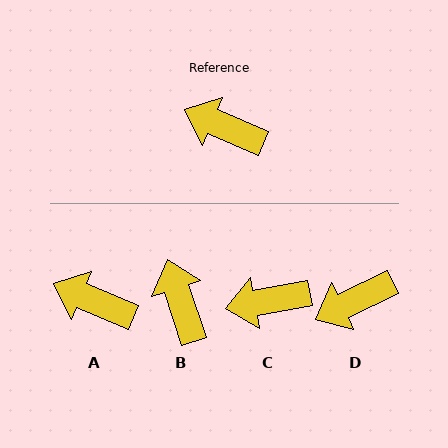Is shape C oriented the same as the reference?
No, it is off by about 33 degrees.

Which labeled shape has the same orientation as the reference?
A.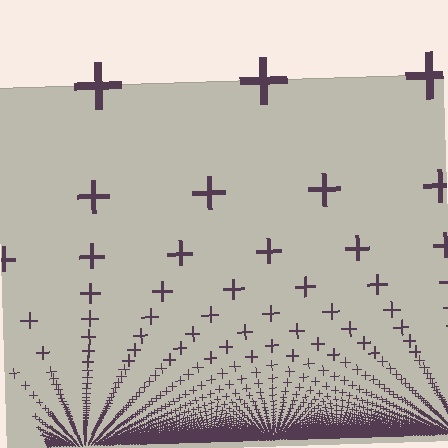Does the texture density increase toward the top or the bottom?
Density increases toward the bottom.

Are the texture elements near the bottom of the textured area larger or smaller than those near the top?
Smaller. The gradient is inverted — elements near the bottom are smaller and denser.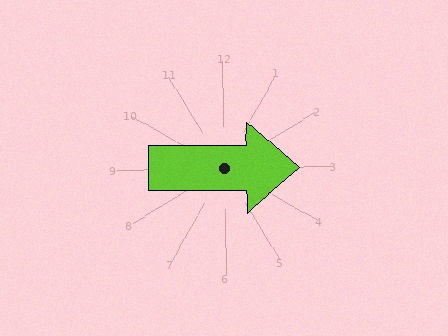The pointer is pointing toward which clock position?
Roughly 3 o'clock.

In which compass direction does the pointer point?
East.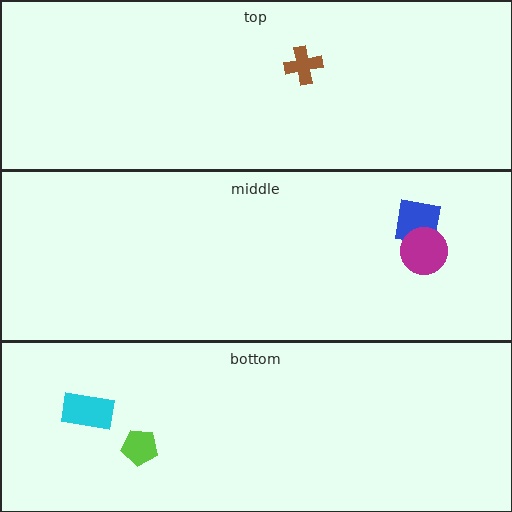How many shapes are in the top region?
1.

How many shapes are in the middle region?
2.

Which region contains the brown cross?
The top region.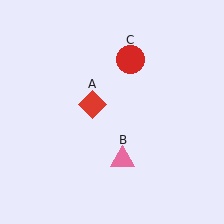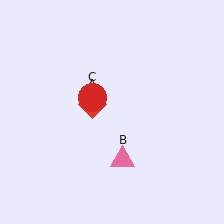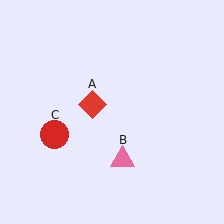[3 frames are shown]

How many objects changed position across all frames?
1 object changed position: red circle (object C).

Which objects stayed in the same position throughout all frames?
Red diamond (object A) and pink triangle (object B) remained stationary.